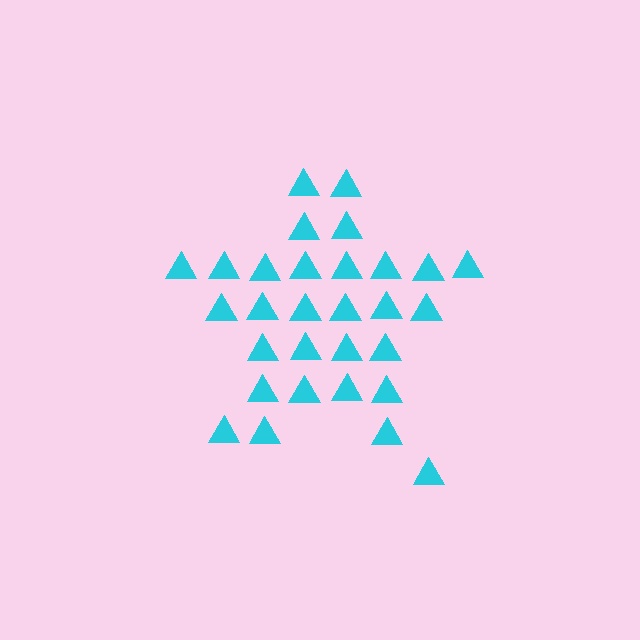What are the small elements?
The small elements are triangles.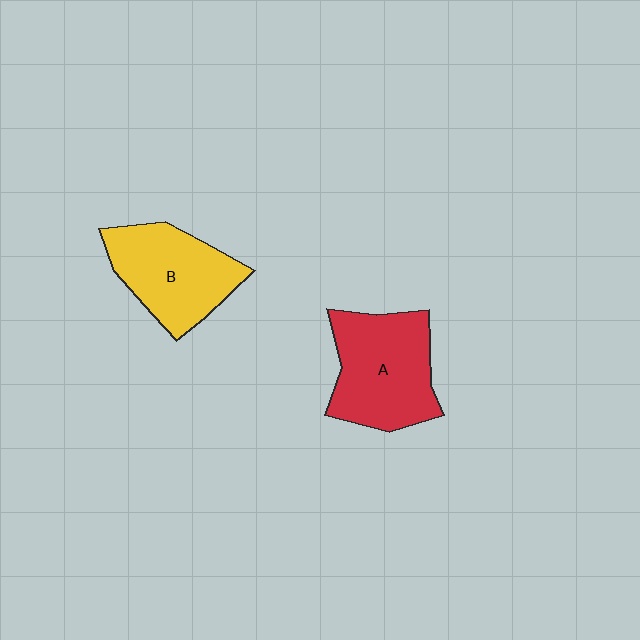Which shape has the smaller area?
Shape B (yellow).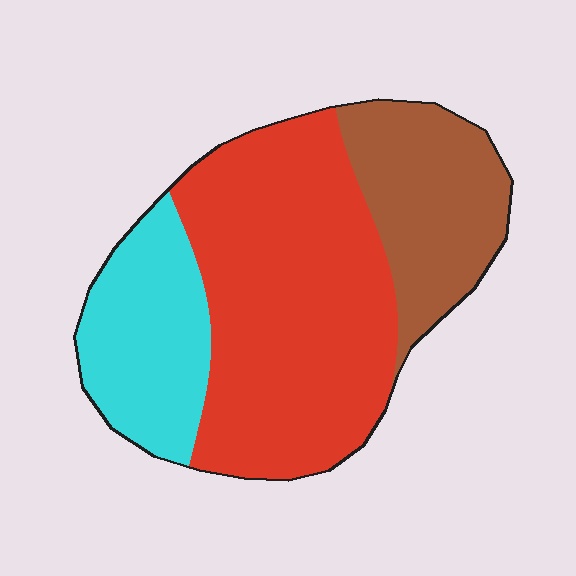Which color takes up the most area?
Red, at roughly 55%.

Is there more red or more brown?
Red.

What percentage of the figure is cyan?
Cyan takes up between a sixth and a third of the figure.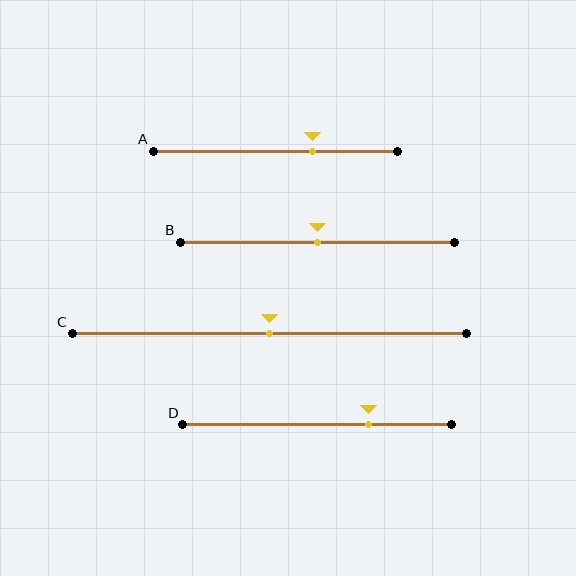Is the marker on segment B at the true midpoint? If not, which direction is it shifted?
Yes, the marker on segment B is at the true midpoint.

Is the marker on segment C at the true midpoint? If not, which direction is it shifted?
Yes, the marker on segment C is at the true midpoint.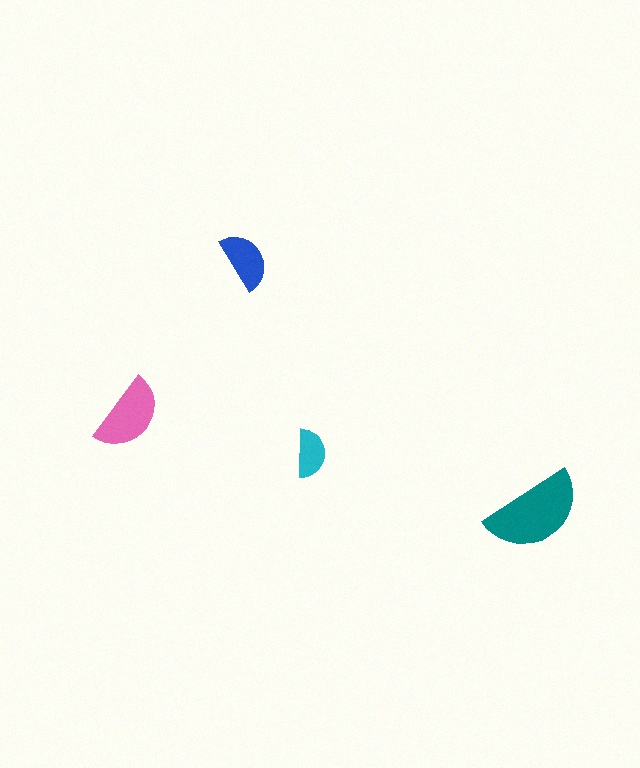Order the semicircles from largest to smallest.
the teal one, the pink one, the blue one, the cyan one.